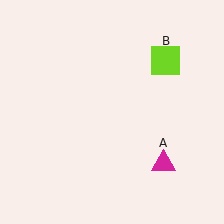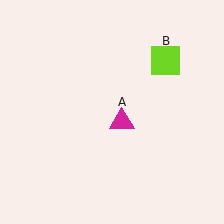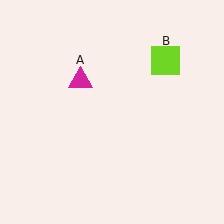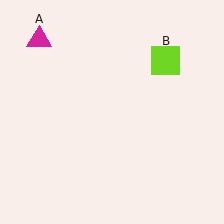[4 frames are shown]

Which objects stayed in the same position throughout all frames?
Lime square (object B) remained stationary.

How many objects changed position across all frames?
1 object changed position: magenta triangle (object A).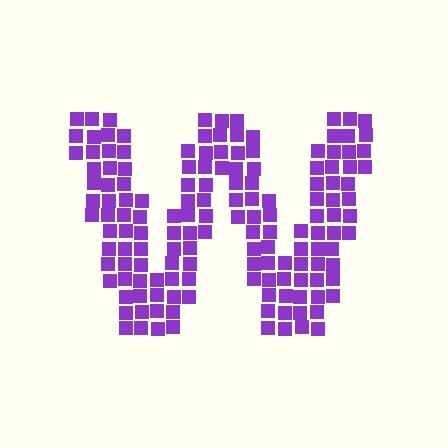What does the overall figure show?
The overall figure shows the letter W.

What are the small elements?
The small elements are squares.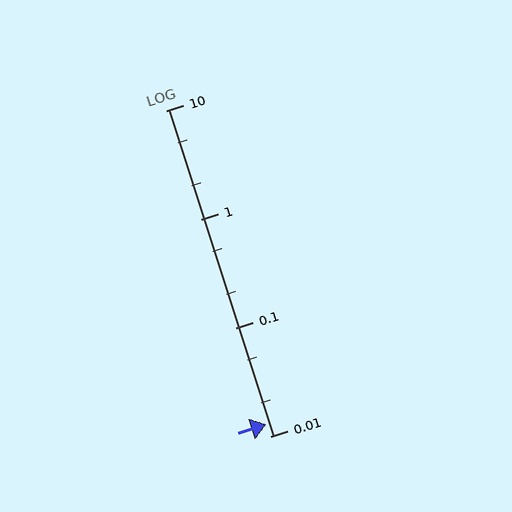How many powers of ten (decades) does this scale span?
The scale spans 3 decades, from 0.01 to 10.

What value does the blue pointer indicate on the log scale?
The pointer indicates approximately 0.013.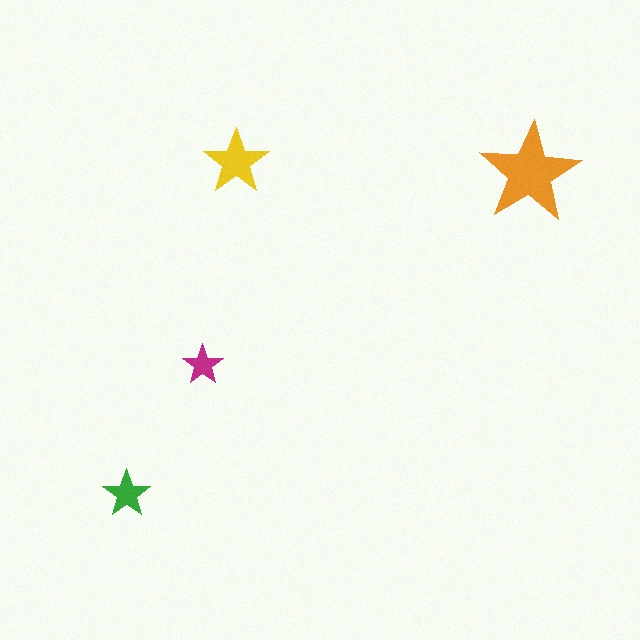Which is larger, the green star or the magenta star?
The green one.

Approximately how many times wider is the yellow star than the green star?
About 1.5 times wider.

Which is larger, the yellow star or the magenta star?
The yellow one.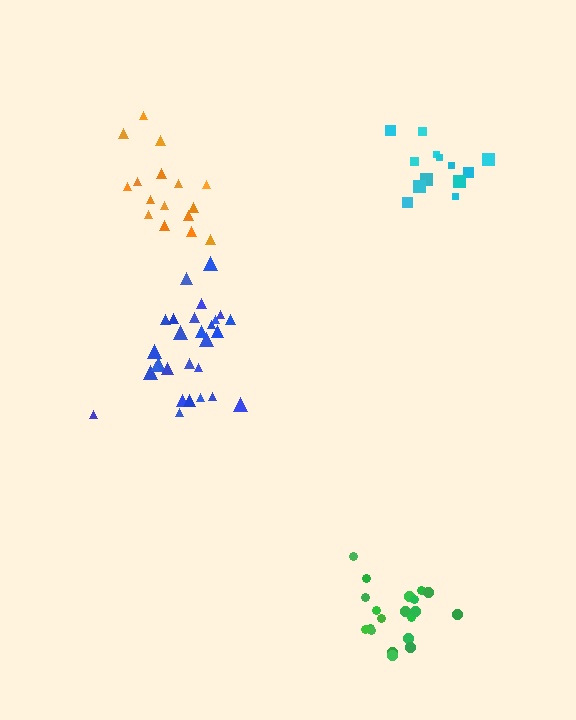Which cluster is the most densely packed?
Green.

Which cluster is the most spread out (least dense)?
Blue.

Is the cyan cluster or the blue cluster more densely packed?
Cyan.